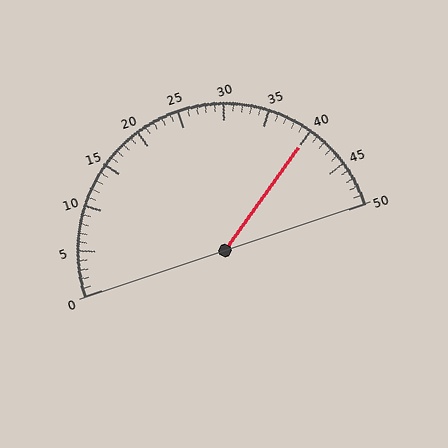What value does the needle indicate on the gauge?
The needle indicates approximately 40.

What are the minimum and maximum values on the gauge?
The gauge ranges from 0 to 50.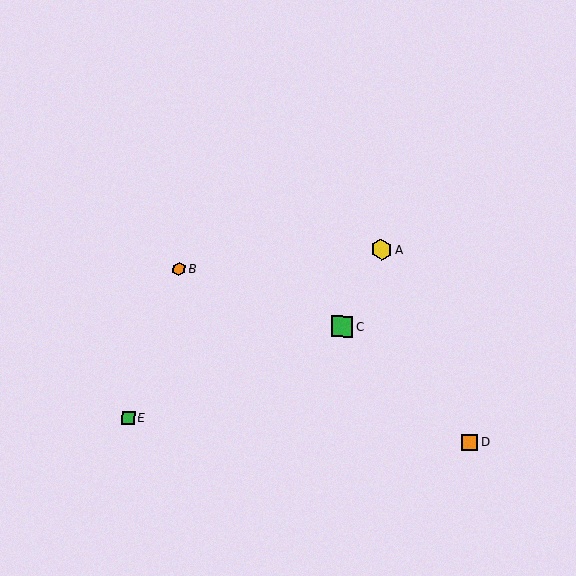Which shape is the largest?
The green square (labeled C) is the largest.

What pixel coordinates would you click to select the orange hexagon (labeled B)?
Click at (179, 269) to select the orange hexagon B.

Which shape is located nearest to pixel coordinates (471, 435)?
The orange square (labeled D) at (470, 442) is nearest to that location.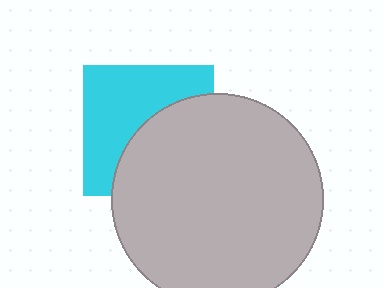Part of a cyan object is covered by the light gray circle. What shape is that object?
It is a square.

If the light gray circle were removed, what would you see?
You would see the complete cyan square.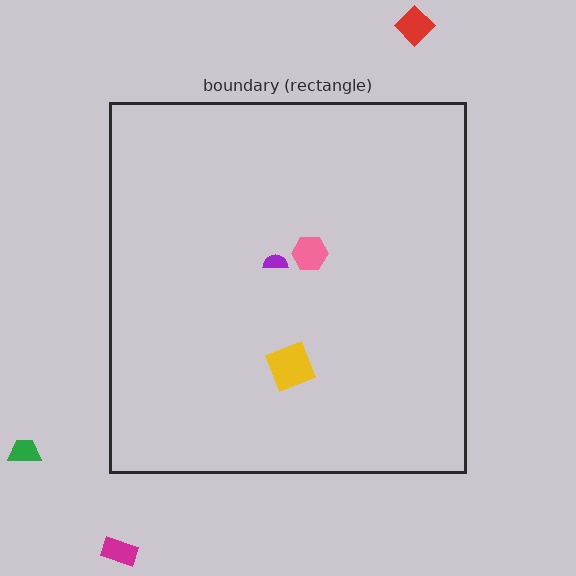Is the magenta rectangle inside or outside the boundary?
Outside.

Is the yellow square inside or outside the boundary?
Inside.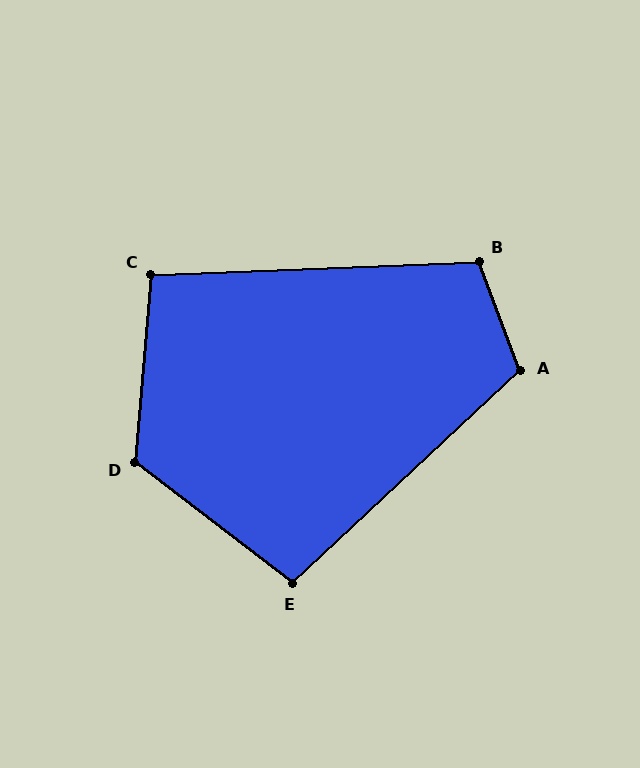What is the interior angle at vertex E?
Approximately 99 degrees (obtuse).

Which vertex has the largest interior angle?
D, at approximately 122 degrees.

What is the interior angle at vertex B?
Approximately 108 degrees (obtuse).